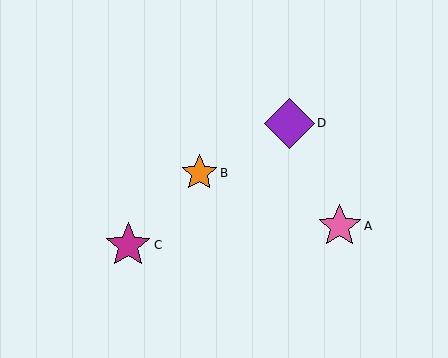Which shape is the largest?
The purple diamond (labeled D) is the largest.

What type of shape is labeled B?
Shape B is an orange star.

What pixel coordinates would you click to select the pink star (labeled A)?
Click at (340, 226) to select the pink star A.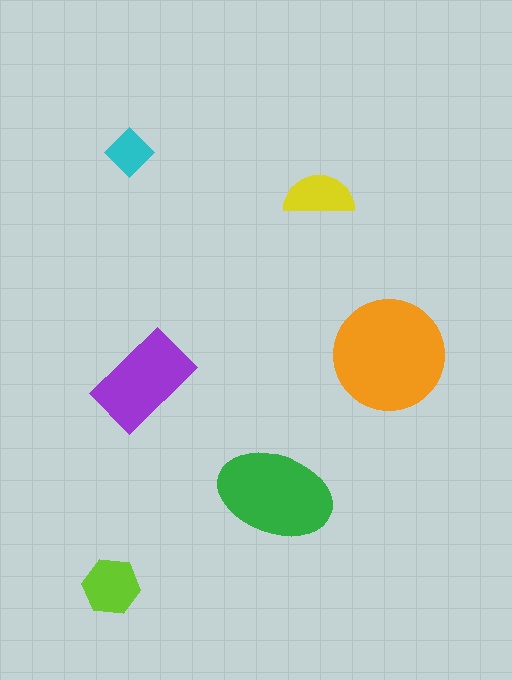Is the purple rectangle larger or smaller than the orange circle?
Smaller.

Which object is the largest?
The orange circle.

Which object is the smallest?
The cyan diamond.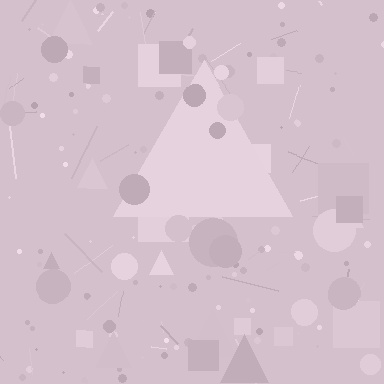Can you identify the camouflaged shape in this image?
The camouflaged shape is a triangle.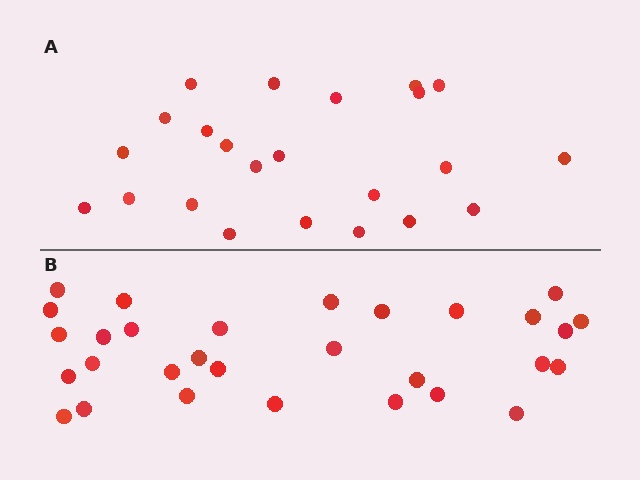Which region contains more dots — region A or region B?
Region B (the bottom region) has more dots.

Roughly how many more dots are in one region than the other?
Region B has roughly 8 or so more dots than region A.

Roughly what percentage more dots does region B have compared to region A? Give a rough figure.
About 30% more.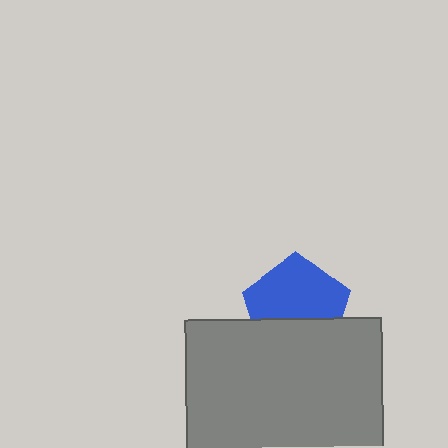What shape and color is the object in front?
The object in front is a gray rectangle.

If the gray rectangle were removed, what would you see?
You would see the complete blue pentagon.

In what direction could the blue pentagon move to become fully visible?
The blue pentagon could move up. That would shift it out from behind the gray rectangle entirely.